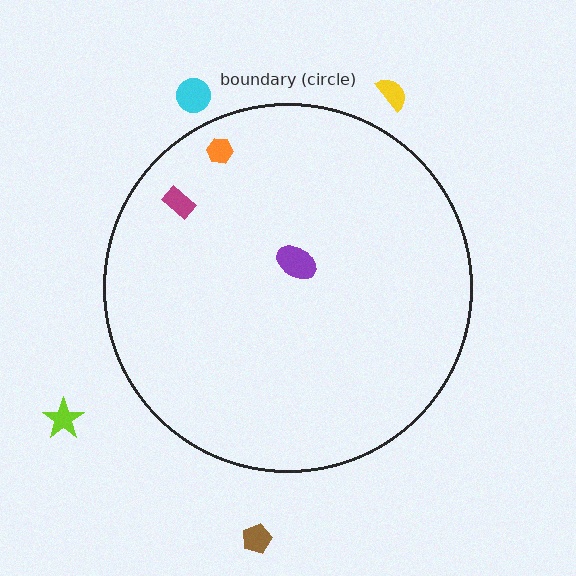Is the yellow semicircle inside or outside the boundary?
Outside.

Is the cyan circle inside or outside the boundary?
Outside.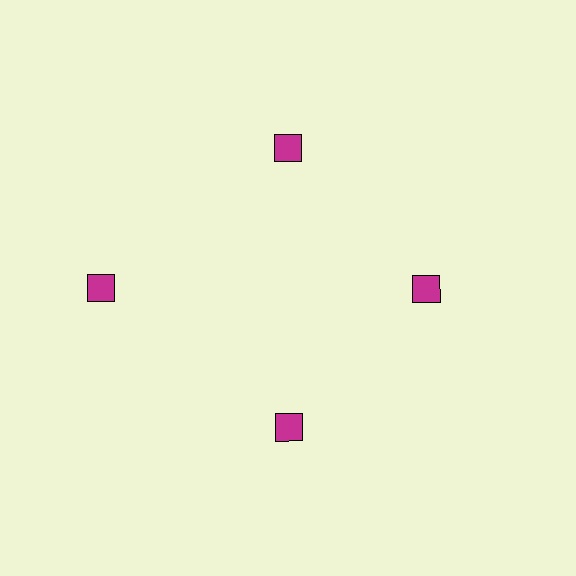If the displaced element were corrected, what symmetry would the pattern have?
It would have 4-fold rotational symmetry — the pattern would map onto itself every 90 degrees.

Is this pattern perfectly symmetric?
No. The 4 magenta squares are arranged in a ring, but one element near the 9 o'clock position is pushed outward from the center, breaking the 4-fold rotational symmetry.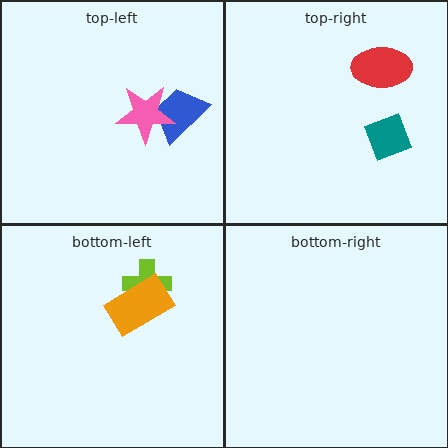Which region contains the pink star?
The top-left region.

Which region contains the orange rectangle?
The bottom-left region.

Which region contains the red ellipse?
The top-right region.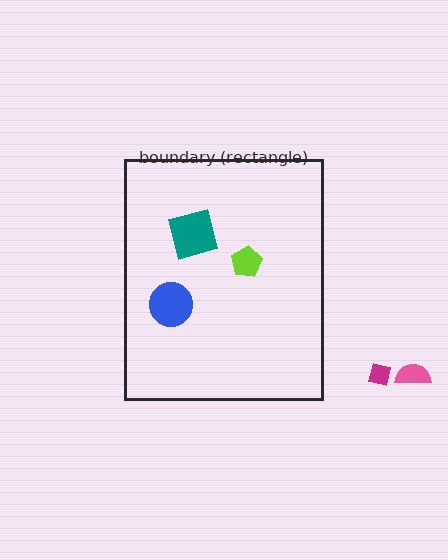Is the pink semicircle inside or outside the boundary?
Outside.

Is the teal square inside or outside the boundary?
Inside.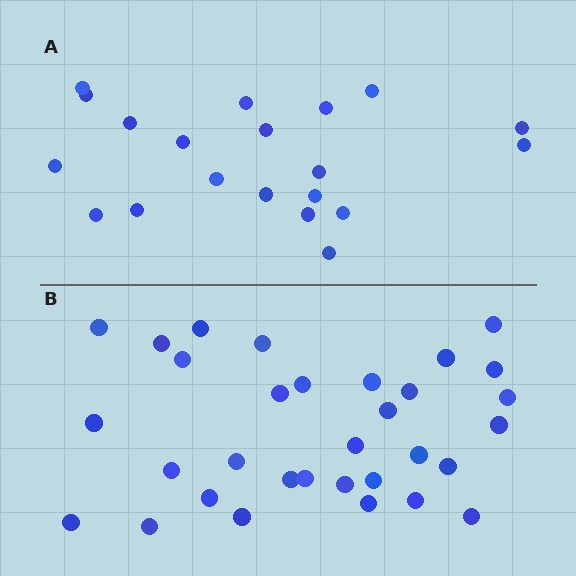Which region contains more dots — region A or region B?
Region B (the bottom region) has more dots.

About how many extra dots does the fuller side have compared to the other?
Region B has roughly 12 or so more dots than region A.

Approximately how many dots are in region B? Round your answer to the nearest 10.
About 30 dots. (The exact count is 32, which rounds to 30.)